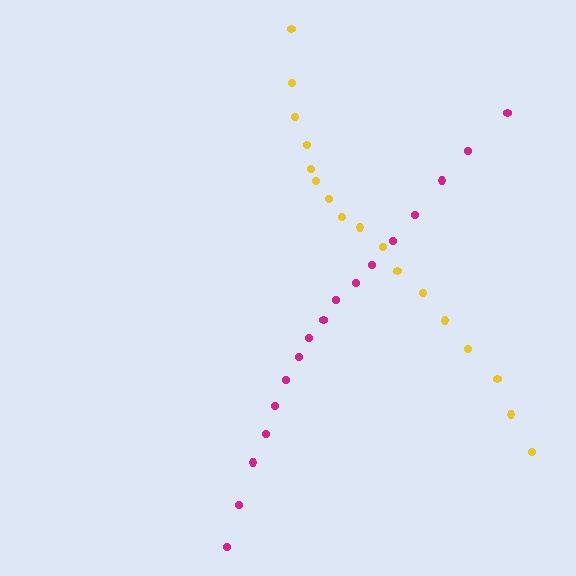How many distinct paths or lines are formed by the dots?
There are 2 distinct paths.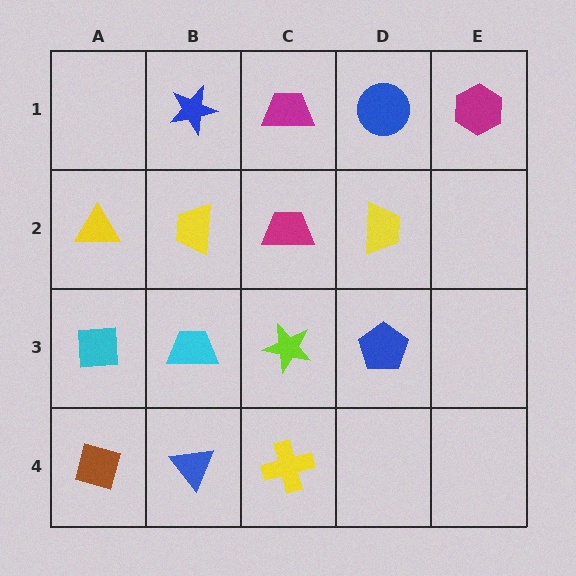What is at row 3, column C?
A lime star.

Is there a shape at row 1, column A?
No, that cell is empty.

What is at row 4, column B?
A blue triangle.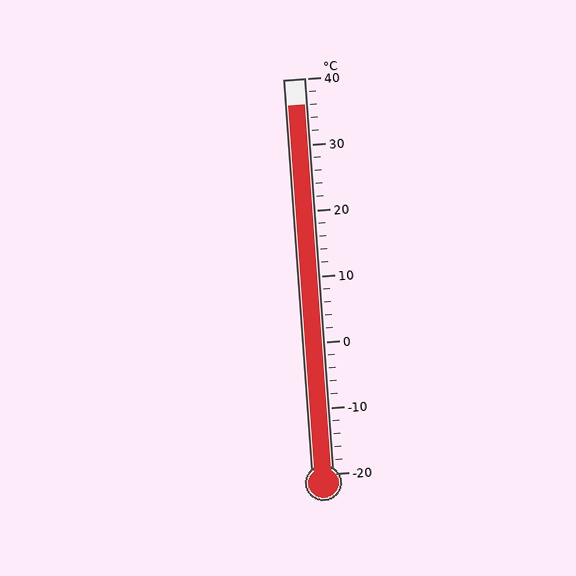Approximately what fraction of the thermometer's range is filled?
The thermometer is filled to approximately 95% of its range.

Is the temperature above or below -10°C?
The temperature is above -10°C.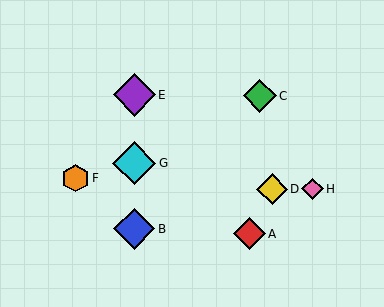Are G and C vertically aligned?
No, G is at x≈134 and C is at x≈260.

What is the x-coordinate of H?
Object H is at x≈313.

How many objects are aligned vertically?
3 objects (B, E, G) are aligned vertically.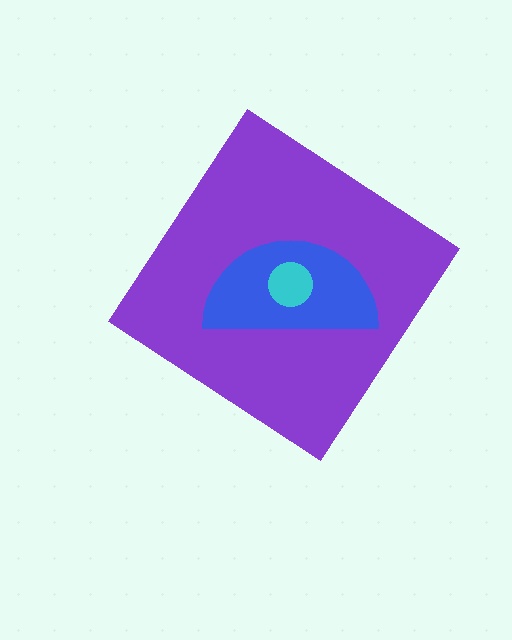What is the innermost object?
The cyan circle.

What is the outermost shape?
The purple diamond.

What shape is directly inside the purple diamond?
The blue semicircle.